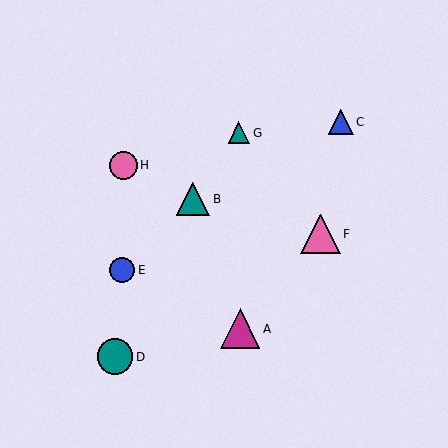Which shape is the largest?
The magenta triangle (labeled A) is the largest.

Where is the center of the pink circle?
The center of the pink circle is at (123, 165).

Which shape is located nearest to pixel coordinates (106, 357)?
The teal circle (labeled D) at (115, 357) is nearest to that location.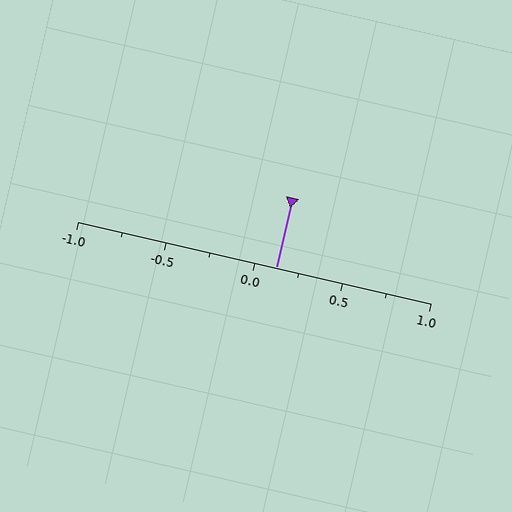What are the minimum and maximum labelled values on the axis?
The axis runs from -1.0 to 1.0.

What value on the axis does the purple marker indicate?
The marker indicates approximately 0.12.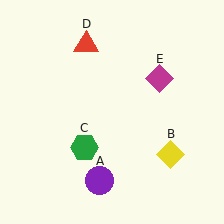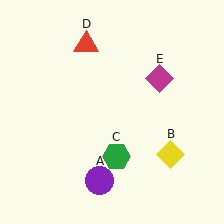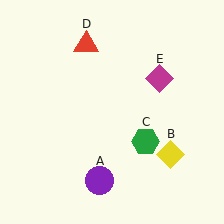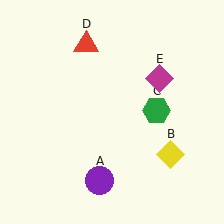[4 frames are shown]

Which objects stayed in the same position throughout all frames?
Purple circle (object A) and yellow diamond (object B) and red triangle (object D) and magenta diamond (object E) remained stationary.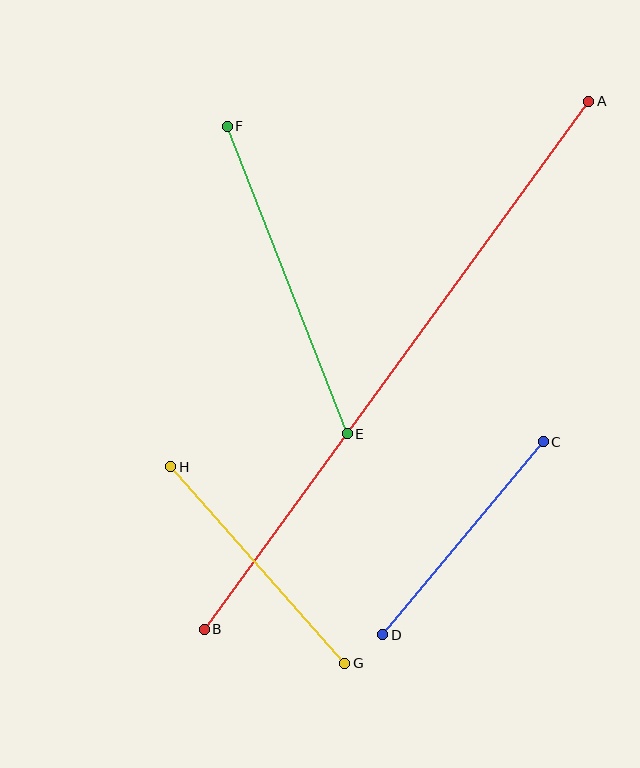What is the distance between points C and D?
The distance is approximately 251 pixels.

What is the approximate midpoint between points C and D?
The midpoint is at approximately (463, 538) pixels.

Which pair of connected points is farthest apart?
Points A and B are farthest apart.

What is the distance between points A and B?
The distance is approximately 653 pixels.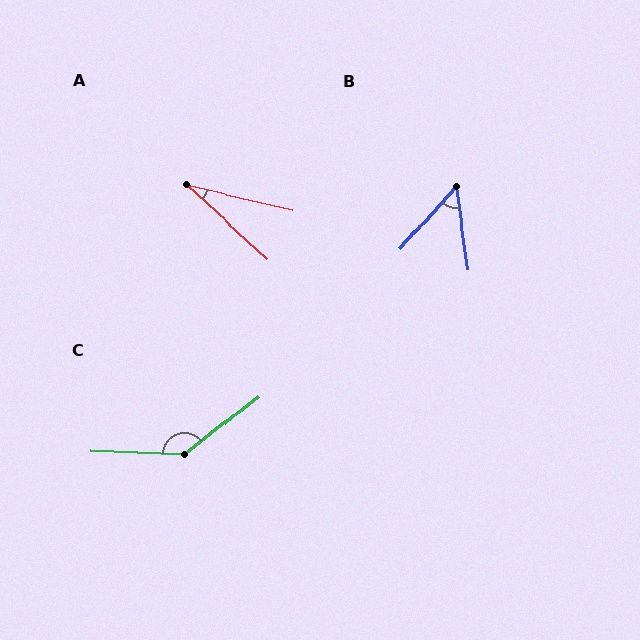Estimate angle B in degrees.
Approximately 49 degrees.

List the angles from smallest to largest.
A (29°), B (49°), C (139°).